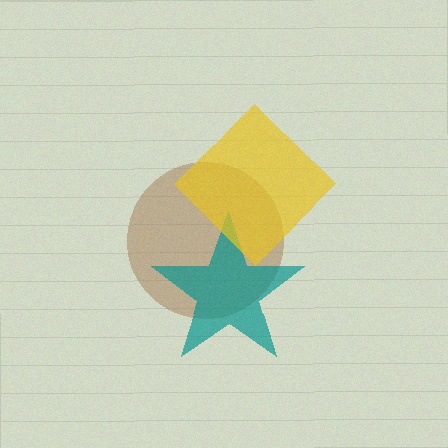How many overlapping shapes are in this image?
There are 3 overlapping shapes in the image.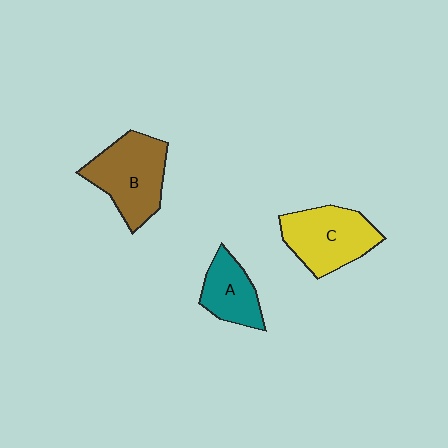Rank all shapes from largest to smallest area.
From largest to smallest: B (brown), C (yellow), A (teal).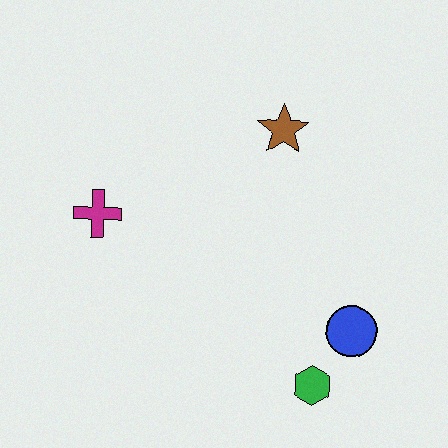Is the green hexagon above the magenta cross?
No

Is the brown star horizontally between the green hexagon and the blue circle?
No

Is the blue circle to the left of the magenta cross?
No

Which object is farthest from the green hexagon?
The magenta cross is farthest from the green hexagon.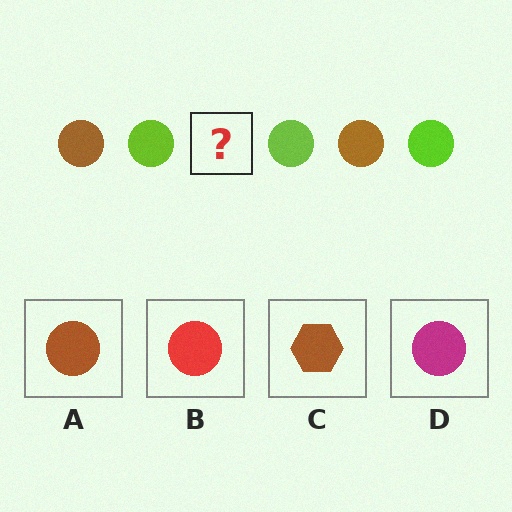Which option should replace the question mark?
Option A.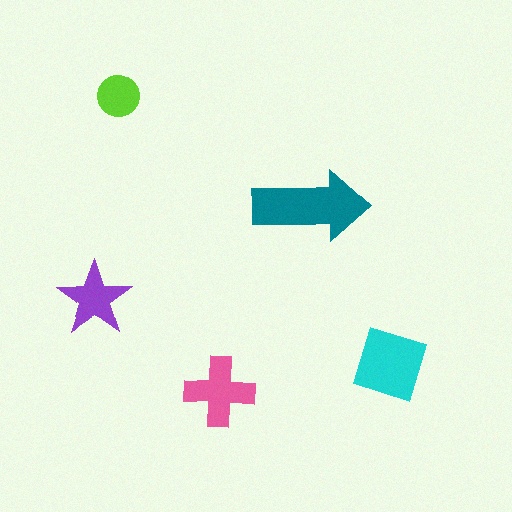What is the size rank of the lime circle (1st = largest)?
5th.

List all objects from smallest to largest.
The lime circle, the purple star, the pink cross, the cyan diamond, the teal arrow.